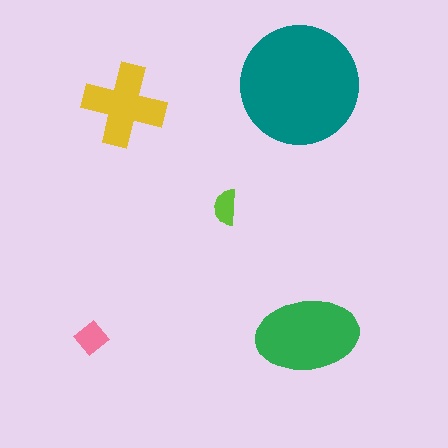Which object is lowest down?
The pink diamond is bottommost.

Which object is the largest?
The teal circle.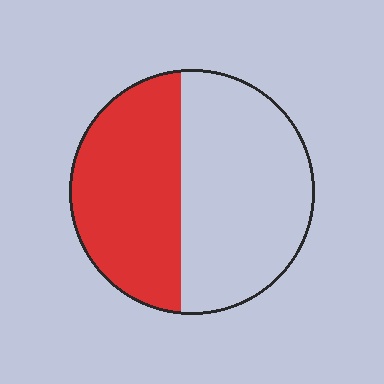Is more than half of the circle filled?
No.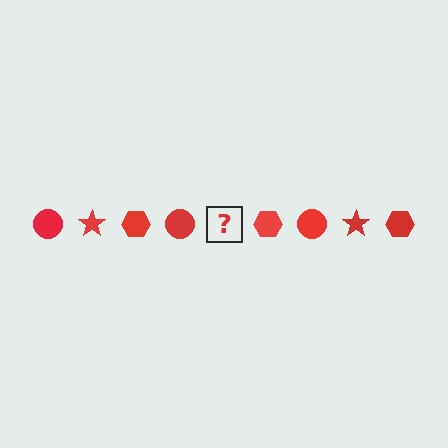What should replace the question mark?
The question mark should be replaced with a red star.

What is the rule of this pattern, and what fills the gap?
The rule is that the pattern cycles through circle, star, hexagon shapes in red. The gap should be filled with a red star.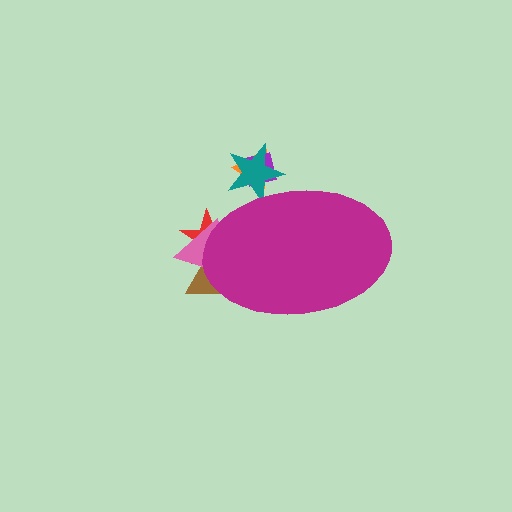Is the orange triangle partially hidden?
Yes, the orange triangle is partially hidden behind the magenta ellipse.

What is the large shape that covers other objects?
A magenta ellipse.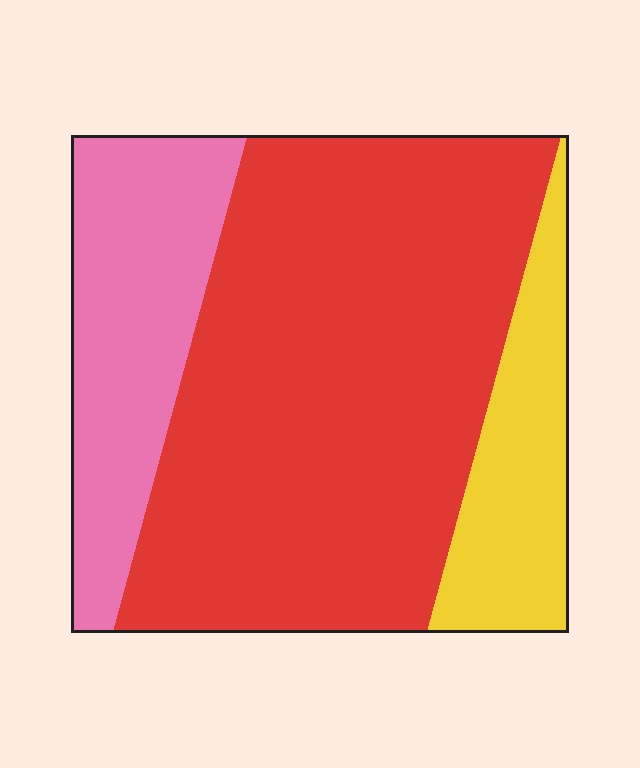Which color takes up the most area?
Red, at roughly 65%.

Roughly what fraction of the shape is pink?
Pink covers about 20% of the shape.